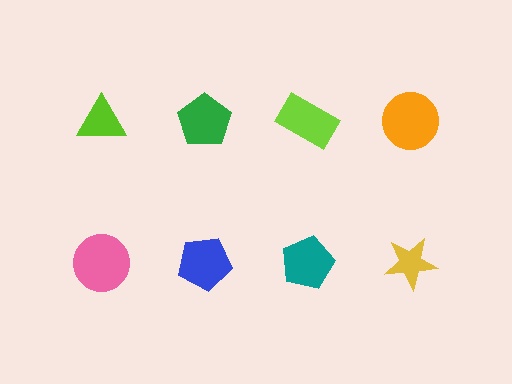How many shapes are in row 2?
4 shapes.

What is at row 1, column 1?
A lime triangle.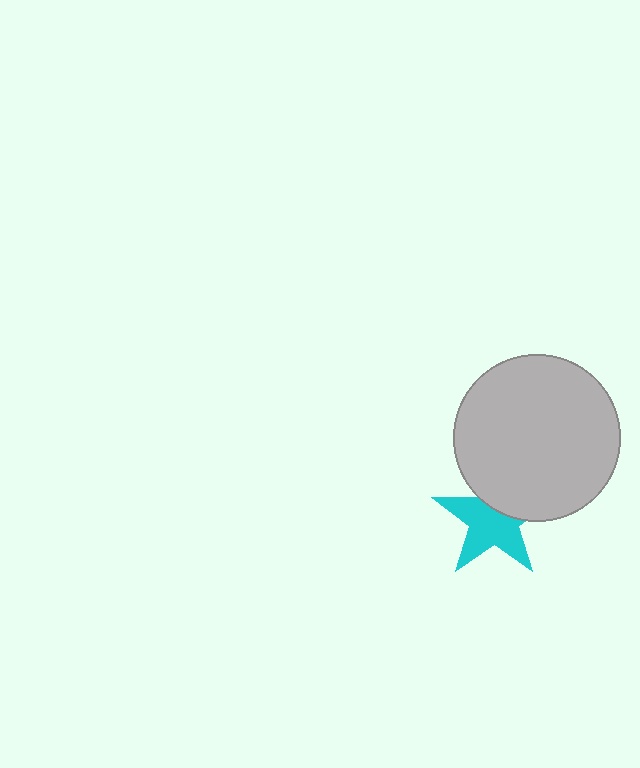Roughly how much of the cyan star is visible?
About half of it is visible (roughly 64%).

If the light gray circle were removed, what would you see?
You would see the complete cyan star.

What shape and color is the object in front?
The object in front is a light gray circle.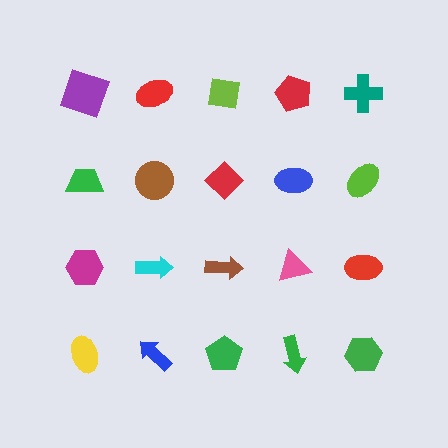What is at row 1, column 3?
A lime square.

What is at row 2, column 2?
A brown circle.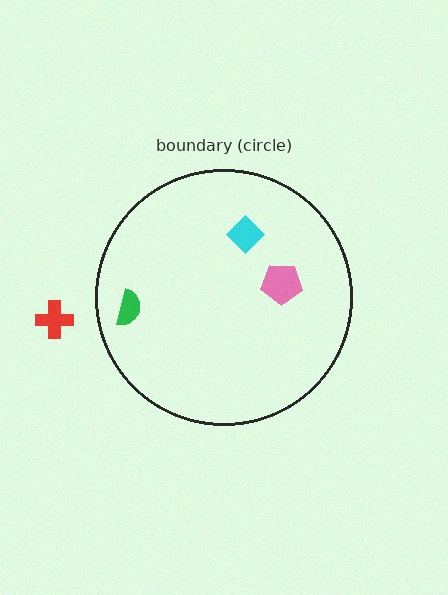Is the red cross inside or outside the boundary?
Outside.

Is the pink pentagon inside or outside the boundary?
Inside.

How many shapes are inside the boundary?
3 inside, 1 outside.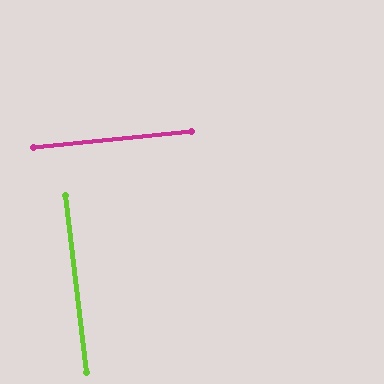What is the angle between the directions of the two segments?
Approximately 89 degrees.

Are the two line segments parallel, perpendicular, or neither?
Perpendicular — they meet at approximately 89°.